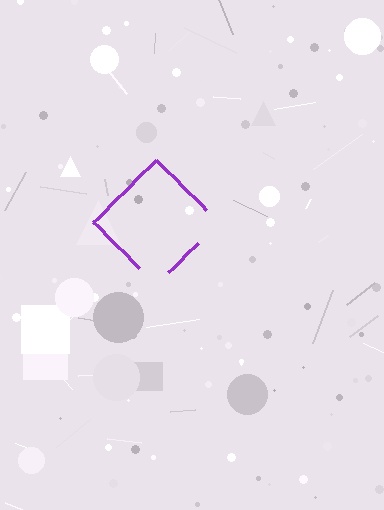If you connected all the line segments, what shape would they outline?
They would outline a diamond.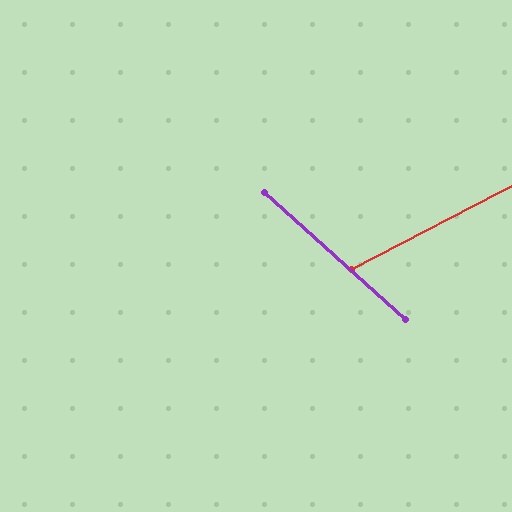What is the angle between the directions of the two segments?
Approximately 70 degrees.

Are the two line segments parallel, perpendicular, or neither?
Neither parallel nor perpendicular — they differ by about 70°.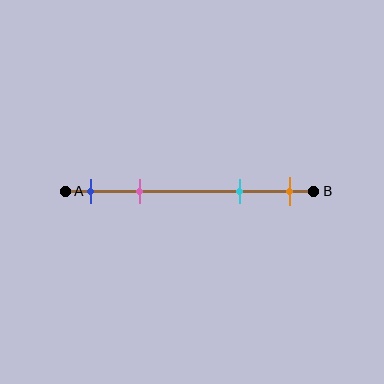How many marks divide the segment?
There are 4 marks dividing the segment.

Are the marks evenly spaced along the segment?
No, the marks are not evenly spaced.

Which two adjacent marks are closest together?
The blue and pink marks are the closest adjacent pair.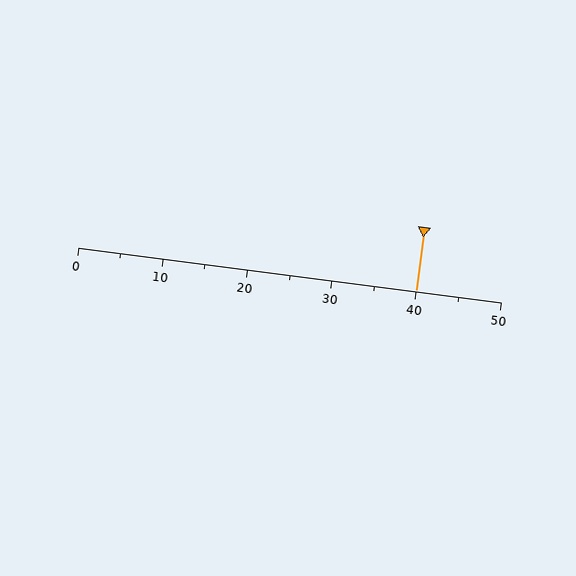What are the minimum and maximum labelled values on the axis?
The axis runs from 0 to 50.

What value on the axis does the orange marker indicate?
The marker indicates approximately 40.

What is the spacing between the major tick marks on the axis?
The major ticks are spaced 10 apart.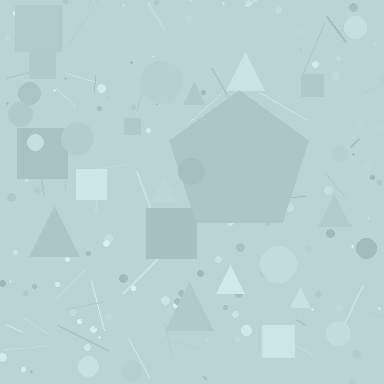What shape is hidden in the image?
A pentagon is hidden in the image.